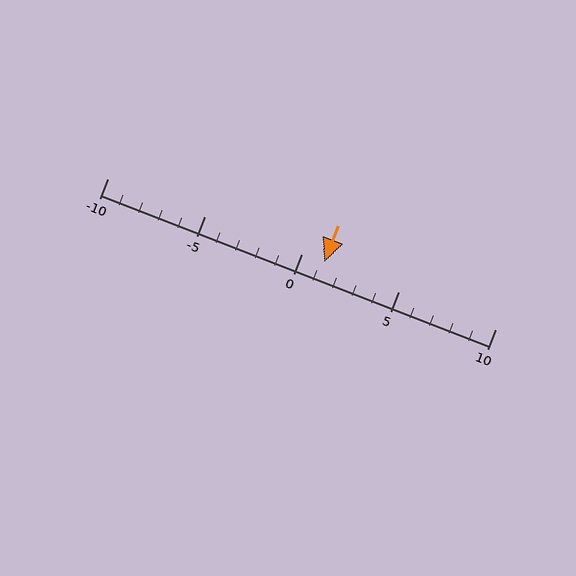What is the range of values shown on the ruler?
The ruler shows values from -10 to 10.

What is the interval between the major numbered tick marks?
The major tick marks are spaced 5 units apart.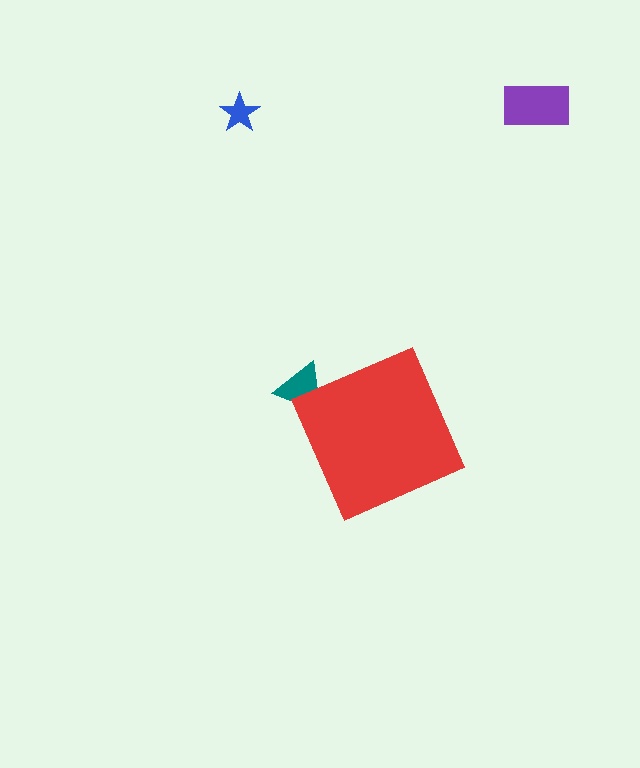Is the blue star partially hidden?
No, the blue star is fully visible.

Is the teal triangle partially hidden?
Yes, the teal triangle is partially hidden behind the red diamond.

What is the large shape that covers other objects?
A red diamond.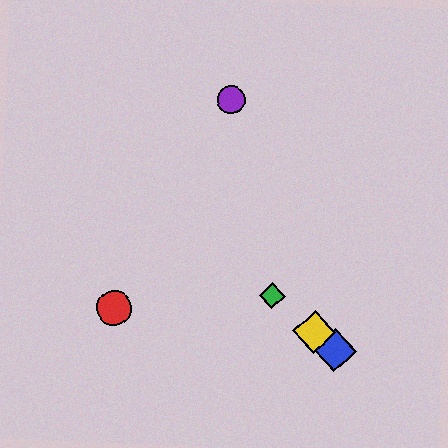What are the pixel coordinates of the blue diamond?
The blue diamond is at (335, 350).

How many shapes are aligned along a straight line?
3 shapes (the blue diamond, the green diamond, the yellow diamond) are aligned along a straight line.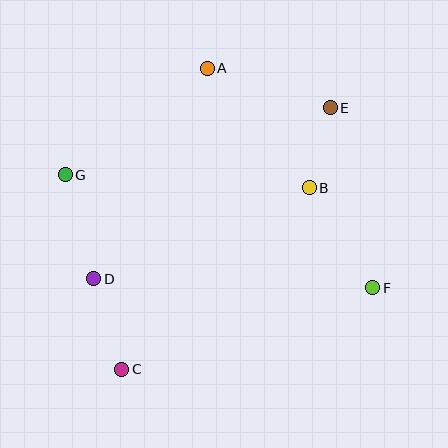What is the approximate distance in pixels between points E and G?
The distance between E and G is approximately 273 pixels.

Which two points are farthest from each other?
Points C and E are farthest from each other.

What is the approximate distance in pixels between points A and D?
The distance between A and D is approximately 239 pixels.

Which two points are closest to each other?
Points B and E are closest to each other.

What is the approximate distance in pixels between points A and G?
The distance between A and G is approximately 177 pixels.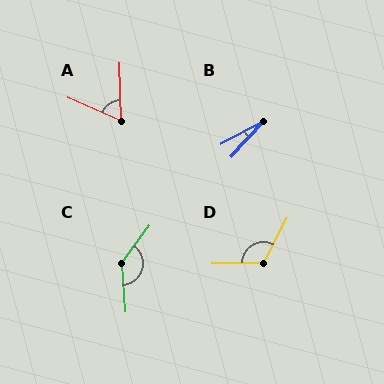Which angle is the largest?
C, at approximately 140 degrees.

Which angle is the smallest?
B, at approximately 20 degrees.